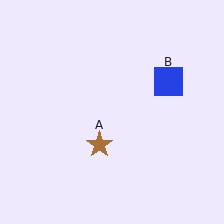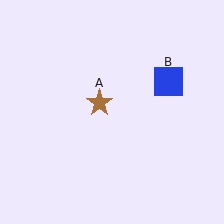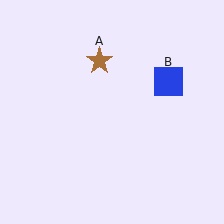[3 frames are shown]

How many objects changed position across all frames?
1 object changed position: brown star (object A).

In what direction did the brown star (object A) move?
The brown star (object A) moved up.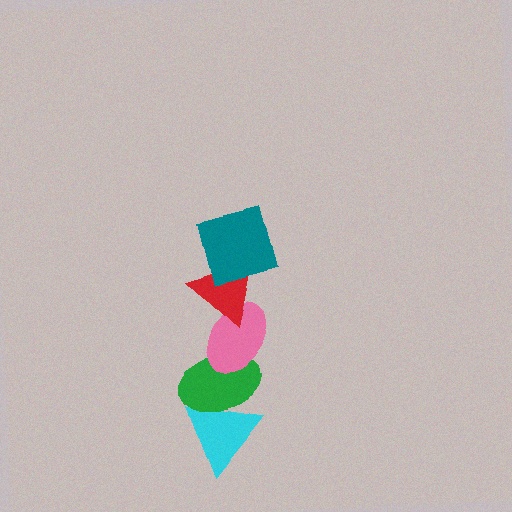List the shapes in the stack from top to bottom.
From top to bottom: the teal square, the red triangle, the pink ellipse, the green ellipse, the cyan triangle.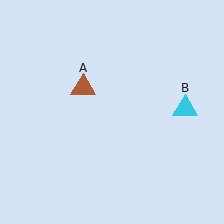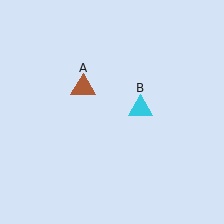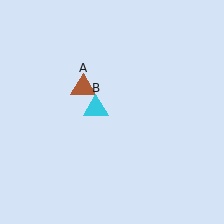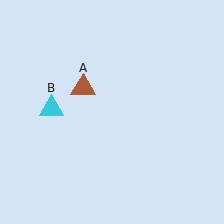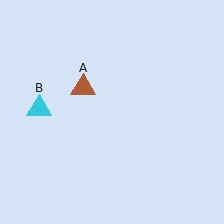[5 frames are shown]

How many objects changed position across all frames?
1 object changed position: cyan triangle (object B).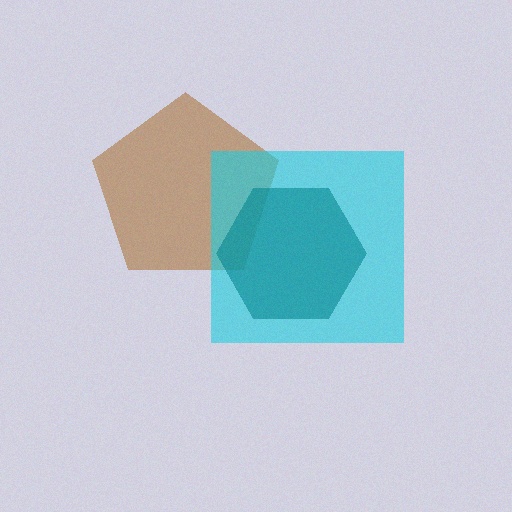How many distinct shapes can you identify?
There are 3 distinct shapes: a brown pentagon, a cyan square, a teal hexagon.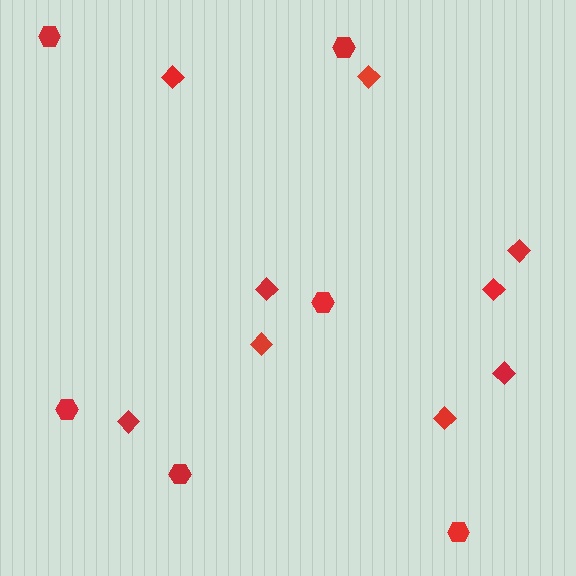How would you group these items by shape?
There are 2 groups: one group of diamonds (9) and one group of hexagons (6).